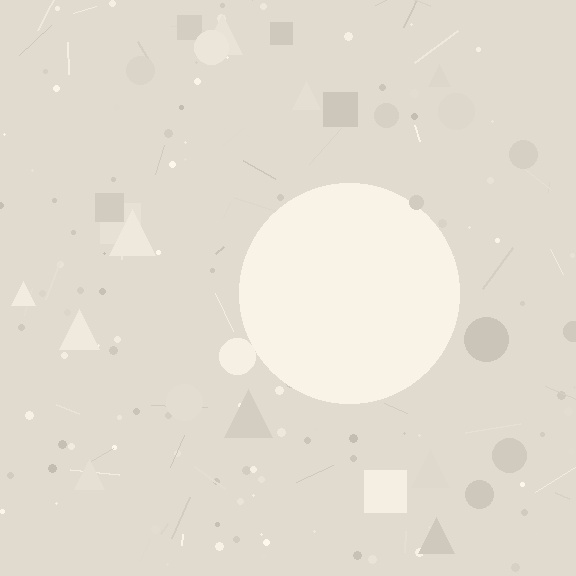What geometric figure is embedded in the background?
A circle is embedded in the background.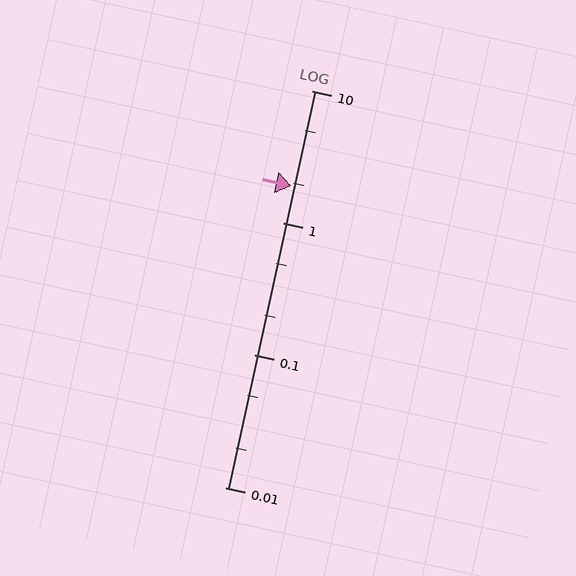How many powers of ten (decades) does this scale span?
The scale spans 3 decades, from 0.01 to 10.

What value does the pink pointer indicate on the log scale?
The pointer indicates approximately 1.9.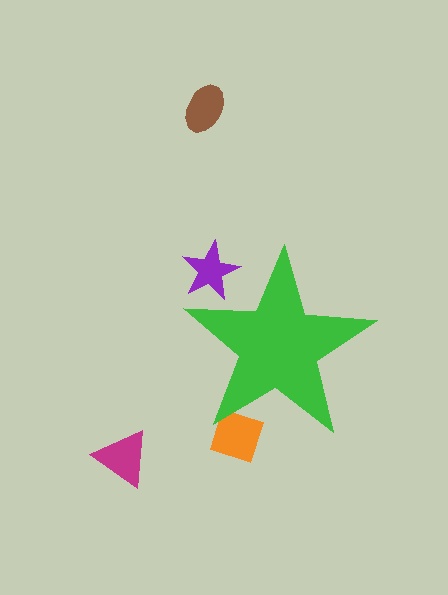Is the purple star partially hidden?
Yes, the purple star is partially hidden behind the green star.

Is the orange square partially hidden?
Yes, the orange square is partially hidden behind the green star.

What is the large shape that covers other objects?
A green star.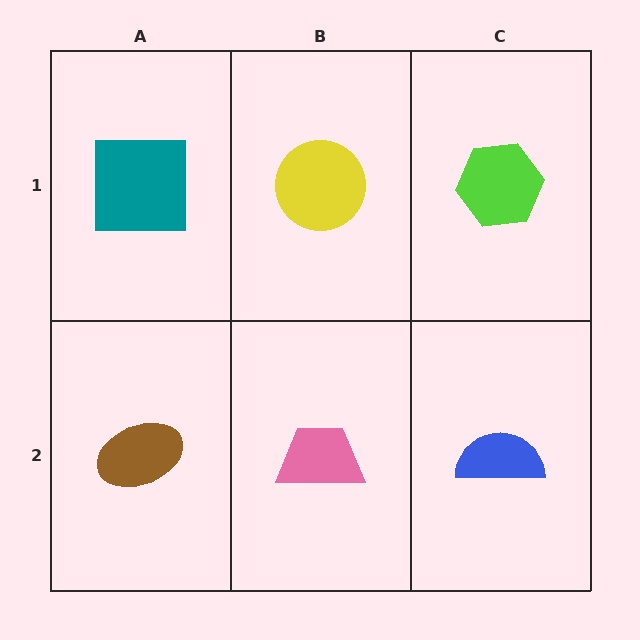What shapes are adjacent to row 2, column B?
A yellow circle (row 1, column B), a brown ellipse (row 2, column A), a blue semicircle (row 2, column C).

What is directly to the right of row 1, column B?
A lime hexagon.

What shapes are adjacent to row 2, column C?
A lime hexagon (row 1, column C), a pink trapezoid (row 2, column B).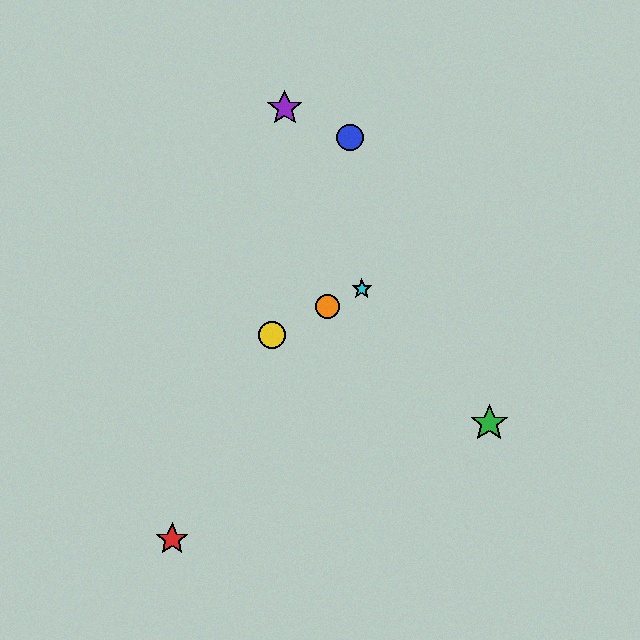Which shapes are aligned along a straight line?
The yellow circle, the orange circle, the cyan star are aligned along a straight line.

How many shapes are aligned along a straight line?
3 shapes (the yellow circle, the orange circle, the cyan star) are aligned along a straight line.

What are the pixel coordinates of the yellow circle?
The yellow circle is at (272, 335).